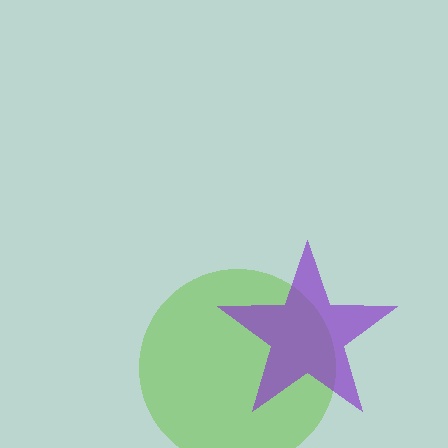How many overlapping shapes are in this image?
There are 2 overlapping shapes in the image.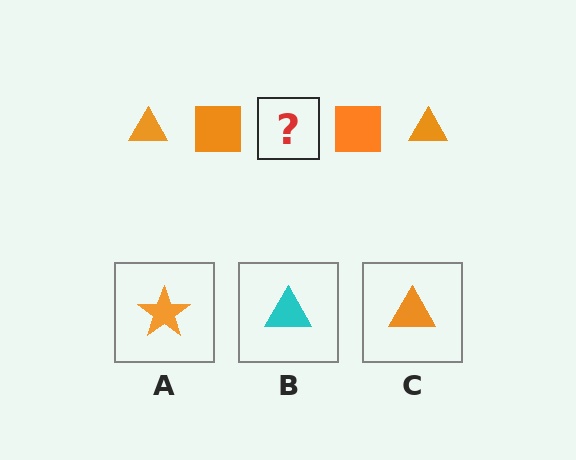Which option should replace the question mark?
Option C.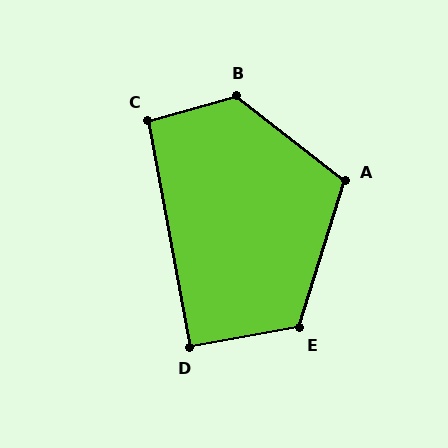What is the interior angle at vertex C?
Approximately 95 degrees (obtuse).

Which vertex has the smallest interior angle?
D, at approximately 90 degrees.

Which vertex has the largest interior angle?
B, at approximately 127 degrees.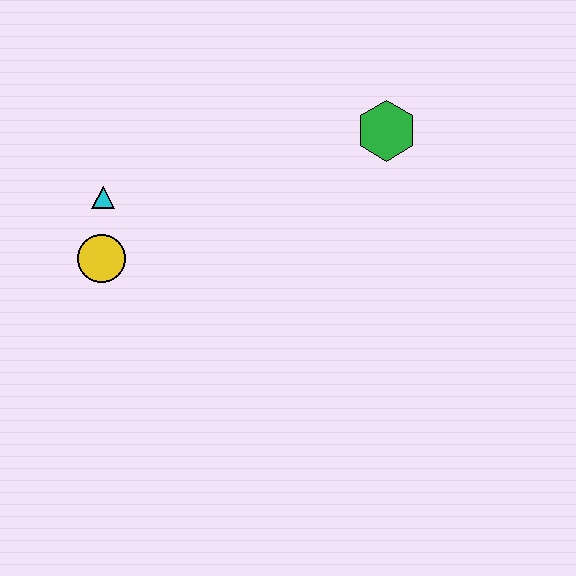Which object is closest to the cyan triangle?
The yellow circle is closest to the cyan triangle.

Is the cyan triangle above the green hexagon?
No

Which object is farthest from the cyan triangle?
The green hexagon is farthest from the cyan triangle.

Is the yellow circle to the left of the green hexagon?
Yes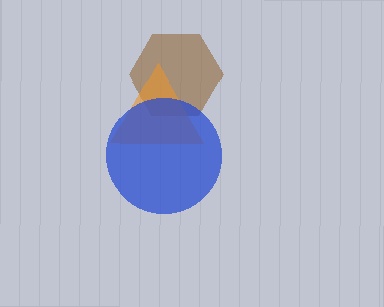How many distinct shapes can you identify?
There are 3 distinct shapes: a brown hexagon, an orange triangle, a blue circle.